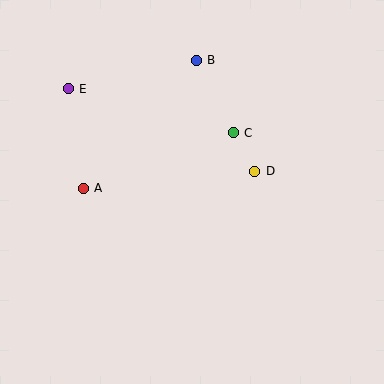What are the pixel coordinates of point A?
Point A is at (83, 188).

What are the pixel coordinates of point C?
Point C is at (233, 133).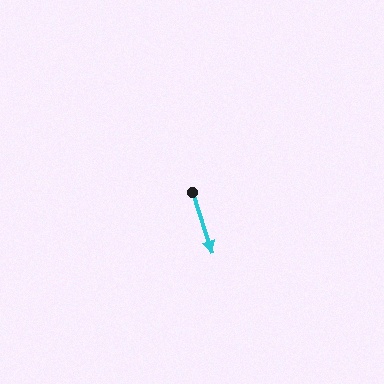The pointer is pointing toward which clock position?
Roughly 5 o'clock.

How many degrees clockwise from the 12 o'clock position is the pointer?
Approximately 162 degrees.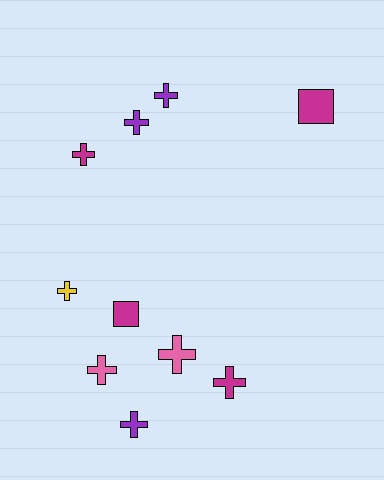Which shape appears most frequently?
Cross, with 8 objects.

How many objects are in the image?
There are 10 objects.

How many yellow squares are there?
There are no yellow squares.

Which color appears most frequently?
Magenta, with 4 objects.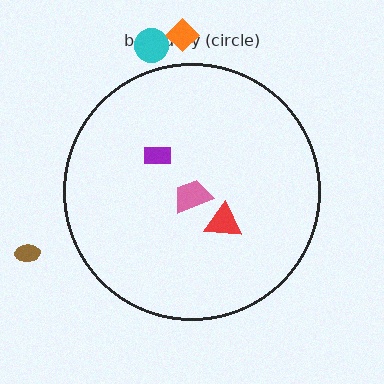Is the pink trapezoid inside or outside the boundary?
Inside.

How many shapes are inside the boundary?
3 inside, 3 outside.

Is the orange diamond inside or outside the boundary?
Outside.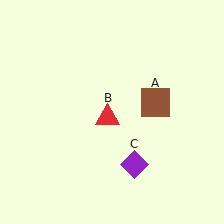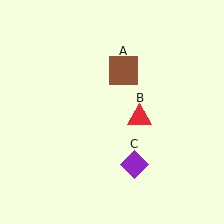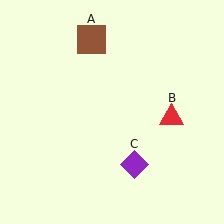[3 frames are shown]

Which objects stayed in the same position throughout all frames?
Purple diamond (object C) remained stationary.